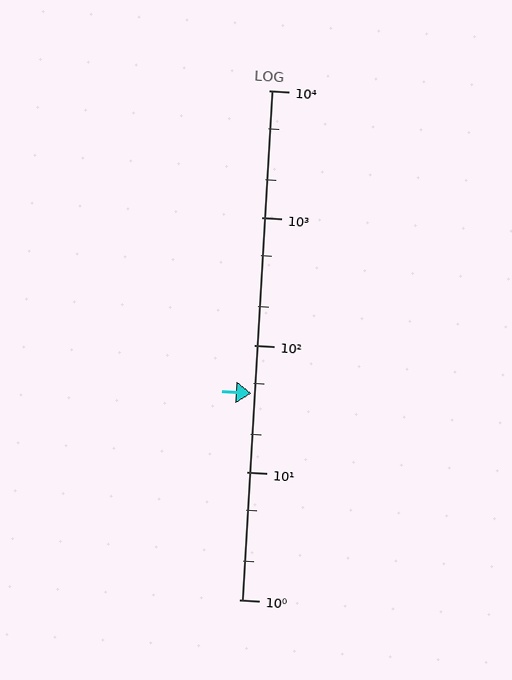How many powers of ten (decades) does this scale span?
The scale spans 4 decades, from 1 to 10000.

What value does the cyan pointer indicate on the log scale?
The pointer indicates approximately 42.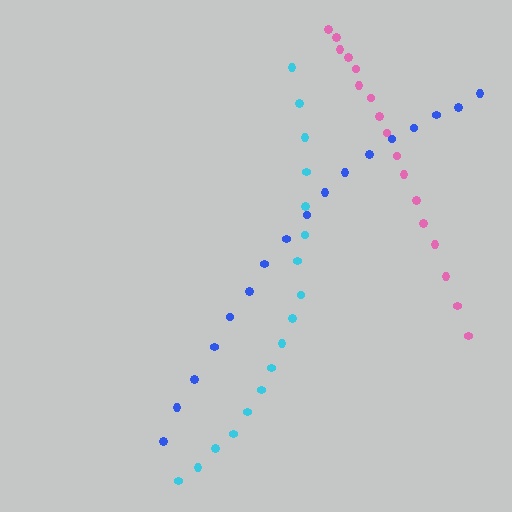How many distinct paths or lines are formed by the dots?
There are 3 distinct paths.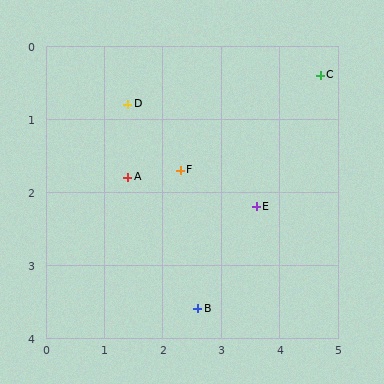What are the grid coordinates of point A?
Point A is at approximately (1.4, 1.8).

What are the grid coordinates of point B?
Point B is at approximately (2.6, 3.6).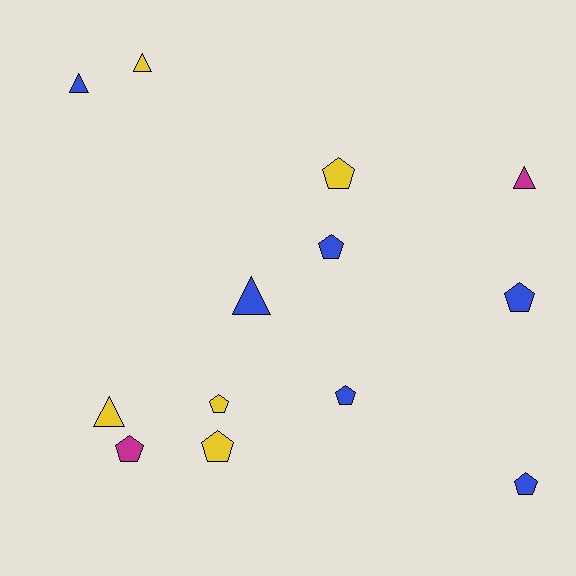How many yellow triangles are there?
There are 2 yellow triangles.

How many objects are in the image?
There are 13 objects.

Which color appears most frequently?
Blue, with 6 objects.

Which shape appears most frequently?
Pentagon, with 8 objects.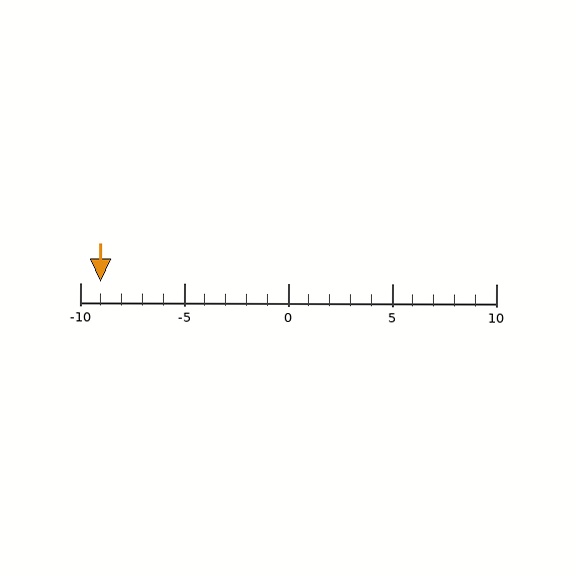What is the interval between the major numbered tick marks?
The major tick marks are spaced 5 units apart.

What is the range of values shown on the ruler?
The ruler shows values from -10 to 10.